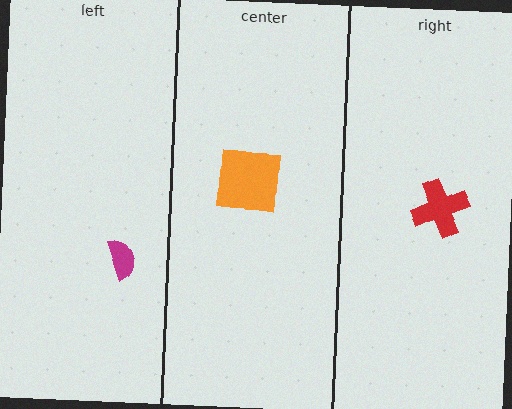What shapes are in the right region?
The red cross.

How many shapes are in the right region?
1.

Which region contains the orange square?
The center region.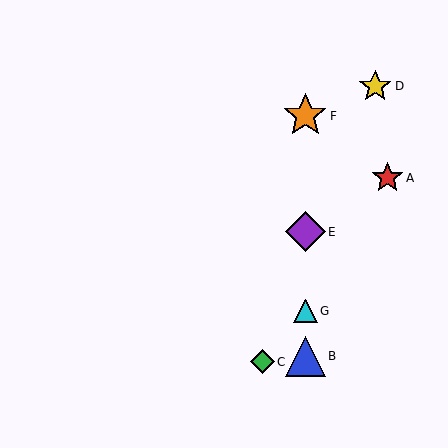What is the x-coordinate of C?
Object C is at x≈263.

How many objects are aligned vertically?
4 objects (B, E, F, G) are aligned vertically.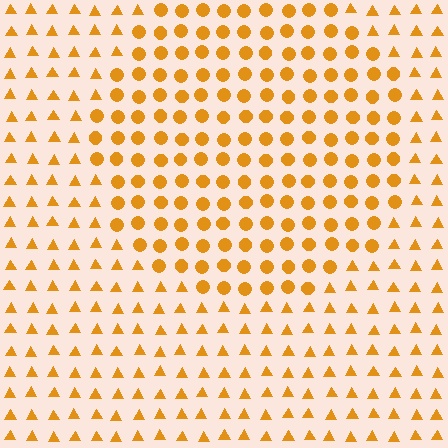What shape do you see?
I see a circle.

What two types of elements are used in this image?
The image uses circles inside the circle region and triangles outside it.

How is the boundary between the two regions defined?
The boundary is defined by a change in element shape: circles inside vs. triangles outside. All elements share the same color and spacing.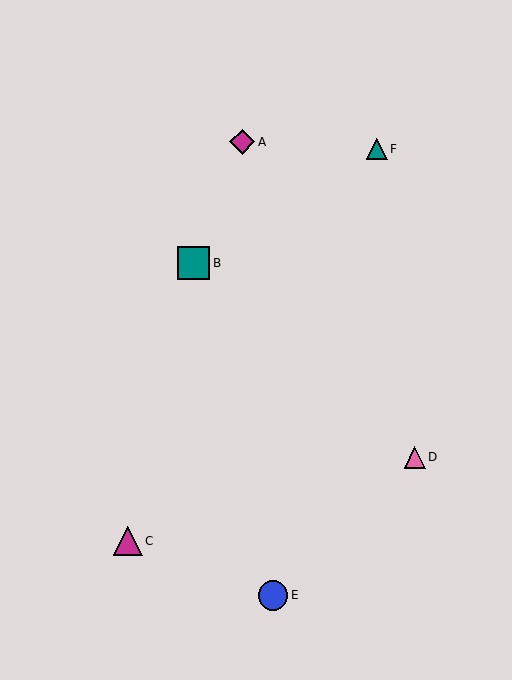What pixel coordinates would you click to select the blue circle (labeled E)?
Click at (273, 595) to select the blue circle E.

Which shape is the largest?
The teal square (labeled B) is the largest.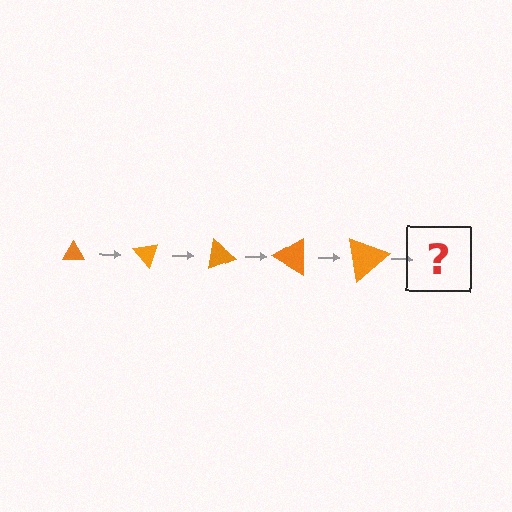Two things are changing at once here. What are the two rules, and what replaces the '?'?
The two rules are that the triangle grows larger each step and it rotates 50 degrees each step. The '?' should be a triangle, larger than the previous one and rotated 250 degrees from the start.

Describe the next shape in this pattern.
It should be a triangle, larger than the previous one and rotated 250 degrees from the start.